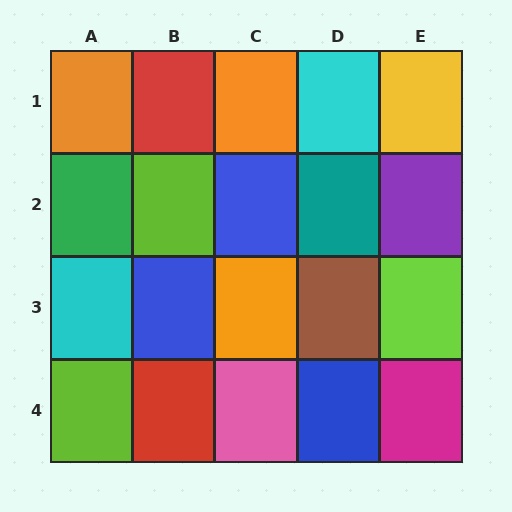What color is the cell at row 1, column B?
Red.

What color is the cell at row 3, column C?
Orange.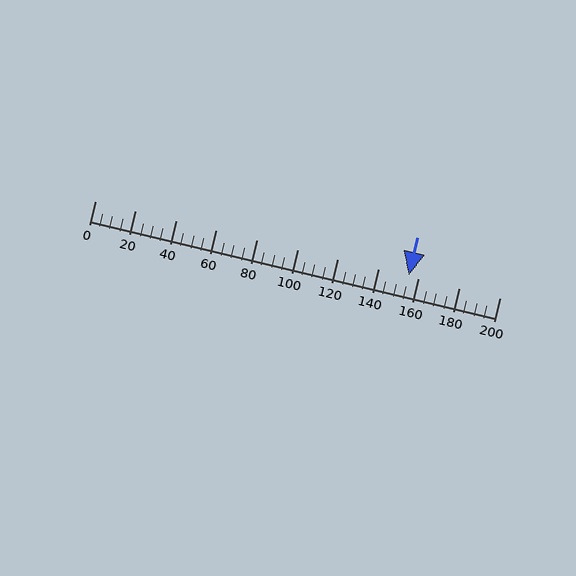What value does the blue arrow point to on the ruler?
The blue arrow points to approximately 155.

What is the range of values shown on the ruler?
The ruler shows values from 0 to 200.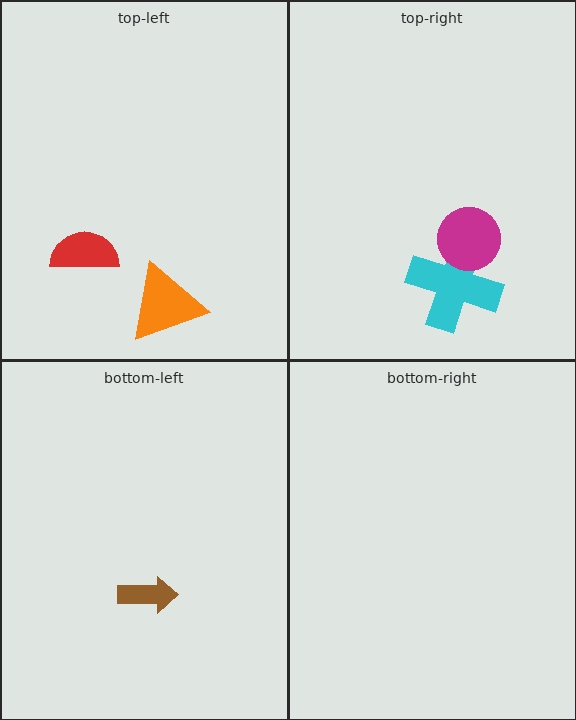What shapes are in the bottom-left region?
The brown arrow.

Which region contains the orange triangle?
The top-left region.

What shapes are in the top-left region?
The orange triangle, the red semicircle.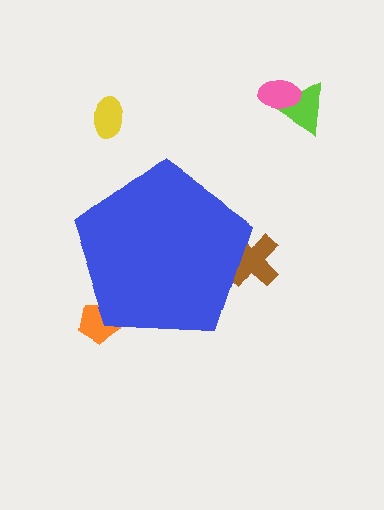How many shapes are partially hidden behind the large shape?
2 shapes are partially hidden.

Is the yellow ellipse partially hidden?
No, the yellow ellipse is fully visible.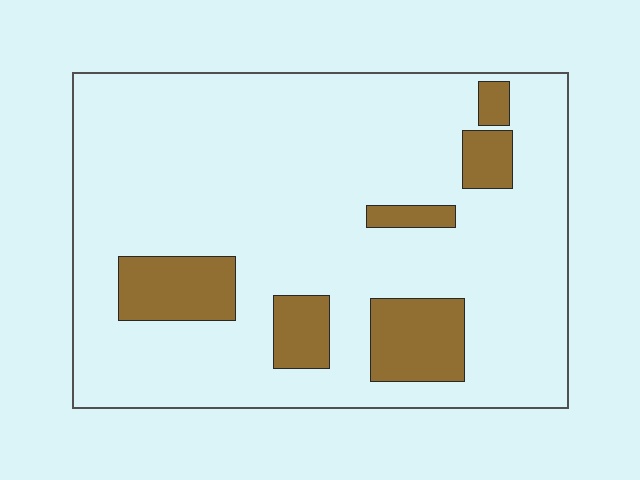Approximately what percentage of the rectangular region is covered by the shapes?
Approximately 15%.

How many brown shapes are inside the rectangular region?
6.